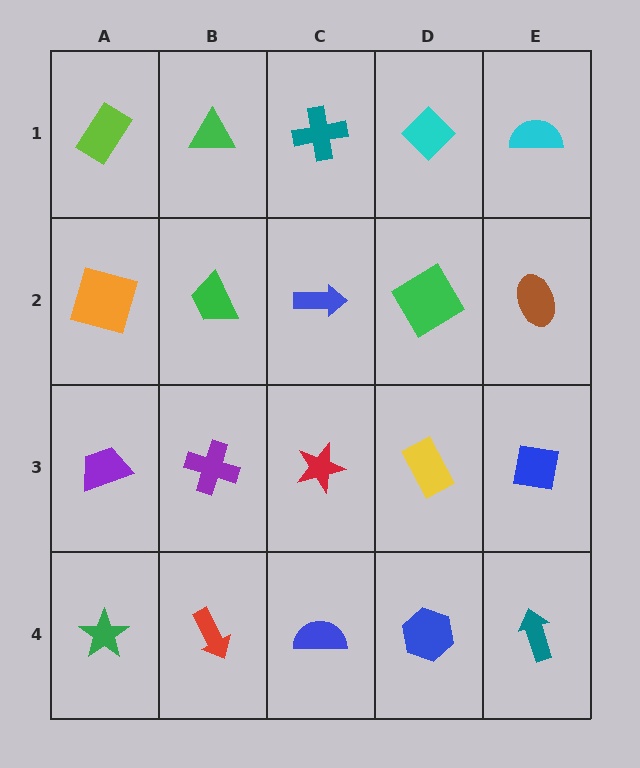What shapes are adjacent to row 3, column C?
A blue arrow (row 2, column C), a blue semicircle (row 4, column C), a purple cross (row 3, column B), a yellow rectangle (row 3, column D).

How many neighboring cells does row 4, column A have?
2.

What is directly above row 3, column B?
A green trapezoid.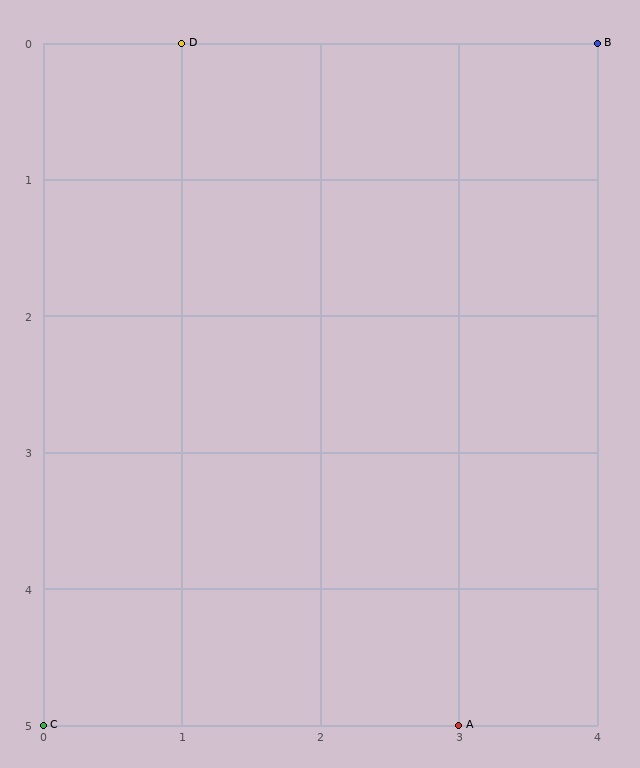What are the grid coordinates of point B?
Point B is at grid coordinates (4, 0).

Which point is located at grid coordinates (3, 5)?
Point A is at (3, 5).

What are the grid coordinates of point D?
Point D is at grid coordinates (1, 0).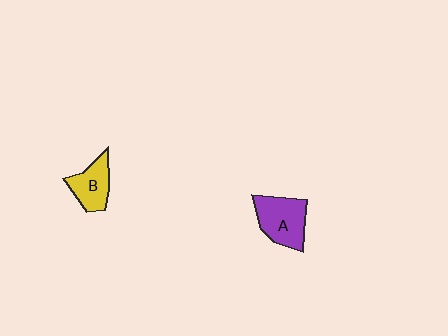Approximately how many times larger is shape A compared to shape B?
Approximately 1.4 times.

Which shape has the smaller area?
Shape B (yellow).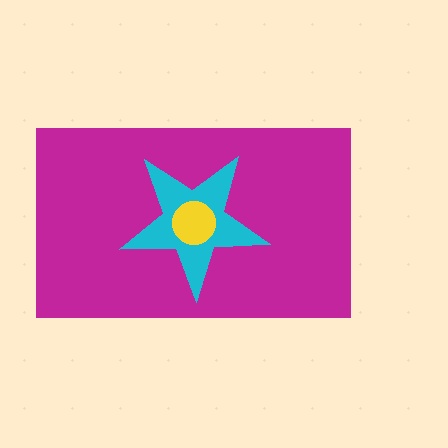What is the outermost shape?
The magenta rectangle.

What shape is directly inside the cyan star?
The yellow circle.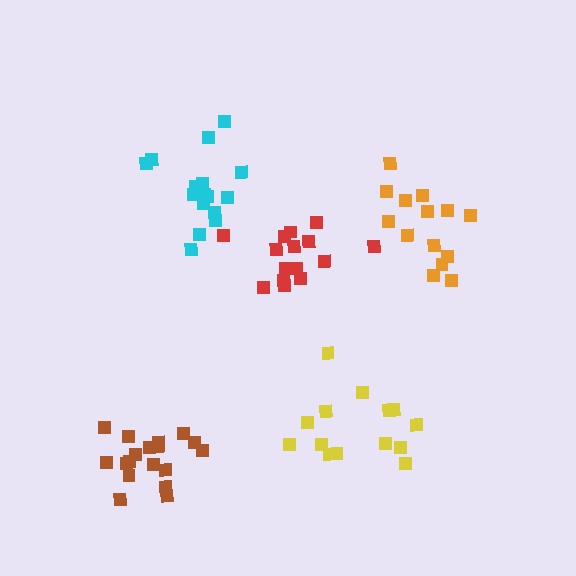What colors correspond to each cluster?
The clusters are colored: red, cyan, orange, yellow, brown.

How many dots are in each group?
Group 1: 15 dots, Group 2: 16 dots, Group 3: 14 dots, Group 4: 14 dots, Group 5: 18 dots (77 total).